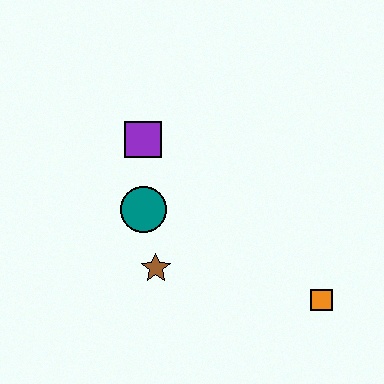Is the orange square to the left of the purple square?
No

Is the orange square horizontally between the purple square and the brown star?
No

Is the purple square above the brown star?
Yes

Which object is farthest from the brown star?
The orange square is farthest from the brown star.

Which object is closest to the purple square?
The teal circle is closest to the purple square.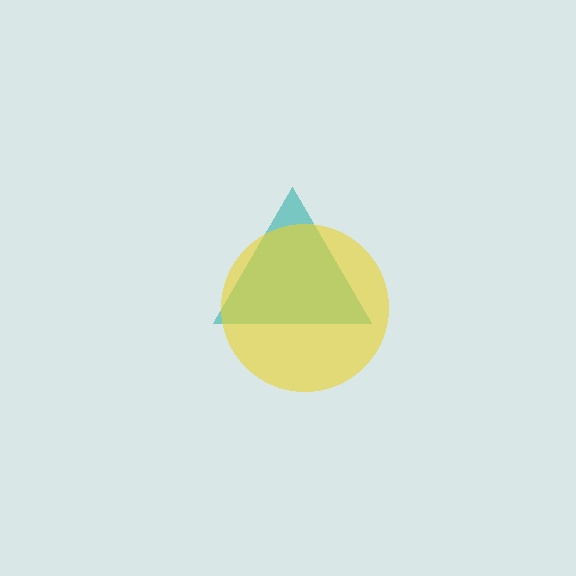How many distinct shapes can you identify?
There are 2 distinct shapes: a teal triangle, a yellow circle.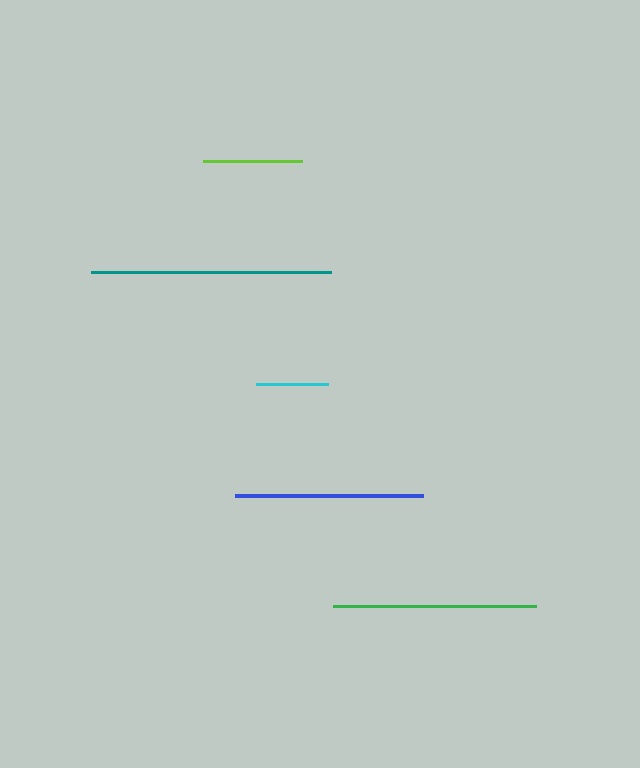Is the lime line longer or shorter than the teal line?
The teal line is longer than the lime line.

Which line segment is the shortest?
The cyan line is the shortest at approximately 72 pixels.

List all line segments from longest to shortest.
From longest to shortest: teal, green, blue, lime, cyan.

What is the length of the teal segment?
The teal segment is approximately 241 pixels long.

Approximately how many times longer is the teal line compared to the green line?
The teal line is approximately 1.2 times the length of the green line.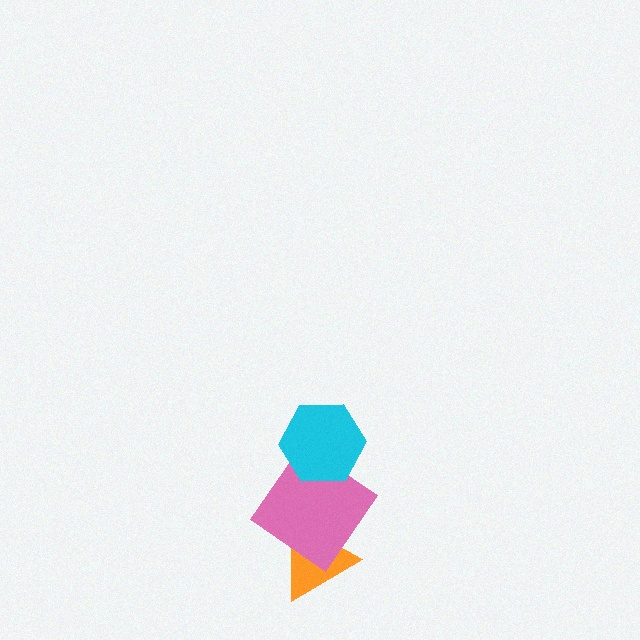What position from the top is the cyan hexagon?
The cyan hexagon is 1st from the top.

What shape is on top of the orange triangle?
The pink diamond is on top of the orange triangle.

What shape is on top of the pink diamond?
The cyan hexagon is on top of the pink diamond.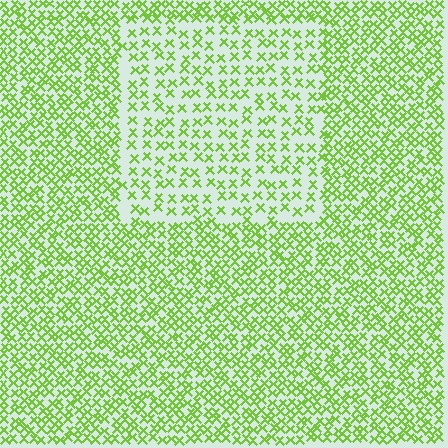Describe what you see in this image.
The image contains small lime elements arranged at two different densities. A rectangle-shaped region is visible where the elements are less densely packed than the surrounding area.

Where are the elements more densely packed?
The elements are more densely packed outside the rectangle boundary.